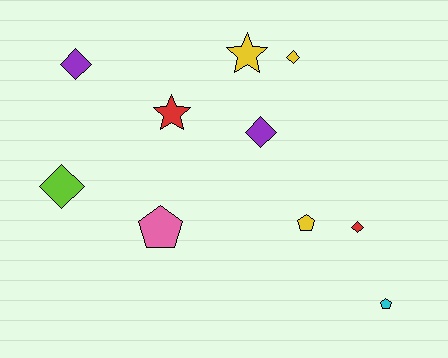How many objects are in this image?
There are 10 objects.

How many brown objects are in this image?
There are no brown objects.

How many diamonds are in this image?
There are 5 diamonds.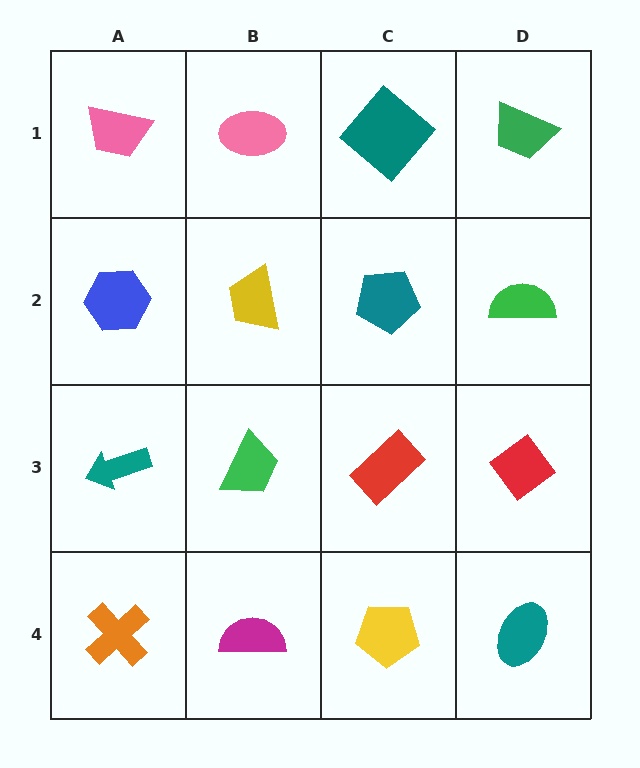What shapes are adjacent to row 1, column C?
A teal pentagon (row 2, column C), a pink ellipse (row 1, column B), a green trapezoid (row 1, column D).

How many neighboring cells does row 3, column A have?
3.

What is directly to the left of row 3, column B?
A teal arrow.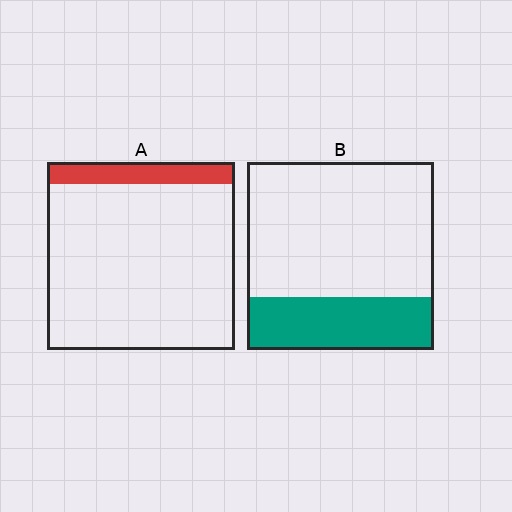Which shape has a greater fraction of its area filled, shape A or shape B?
Shape B.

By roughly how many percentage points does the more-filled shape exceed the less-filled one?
By roughly 15 percentage points (B over A).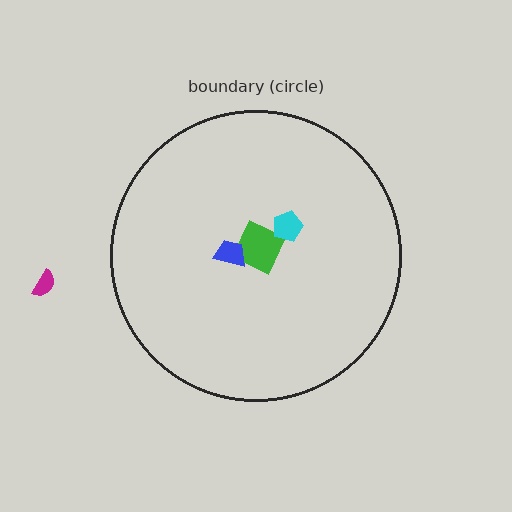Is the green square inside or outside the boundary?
Inside.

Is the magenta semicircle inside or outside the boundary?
Outside.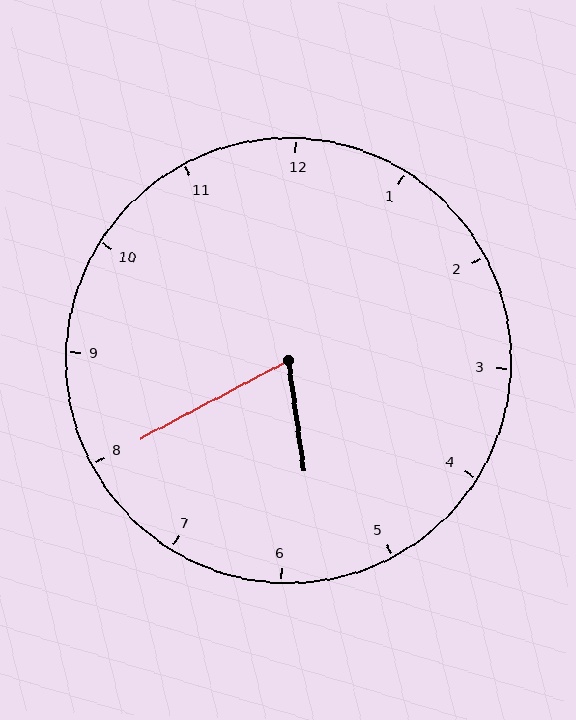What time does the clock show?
5:40.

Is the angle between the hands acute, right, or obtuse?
It is acute.